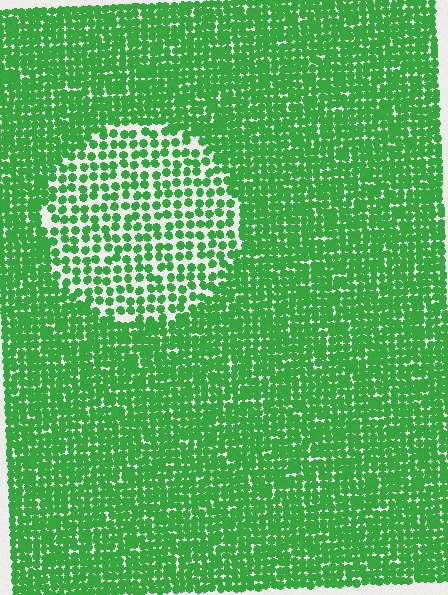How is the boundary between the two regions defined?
The boundary is defined by a change in element density (approximately 1.9x ratio). All elements are the same color, size, and shape.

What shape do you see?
I see a circle.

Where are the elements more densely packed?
The elements are more densely packed outside the circle boundary.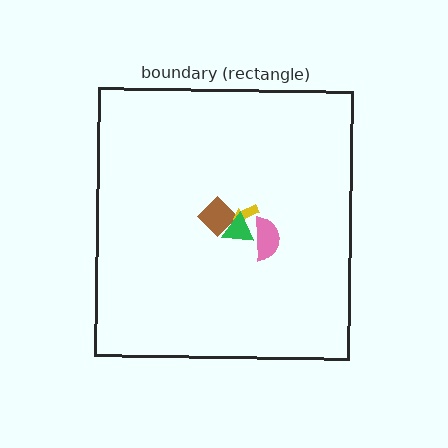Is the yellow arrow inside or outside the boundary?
Inside.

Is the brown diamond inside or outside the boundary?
Inside.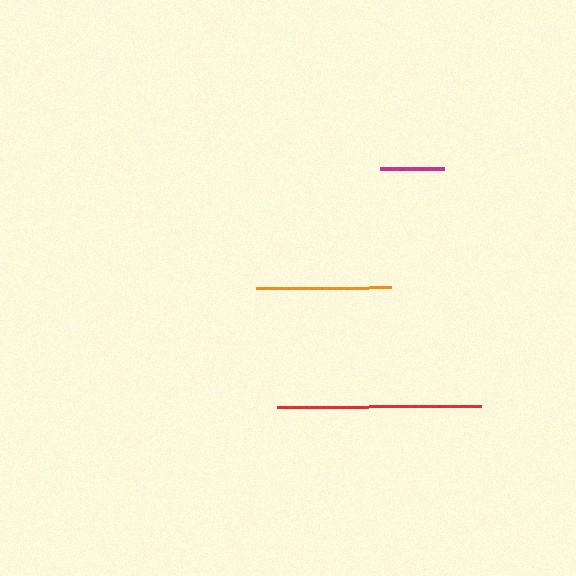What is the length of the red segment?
The red segment is approximately 204 pixels long.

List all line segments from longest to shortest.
From longest to shortest: red, orange, magenta.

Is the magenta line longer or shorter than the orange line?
The orange line is longer than the magenta line.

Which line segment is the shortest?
The magenta line is the shortest at approximately 64 pixels.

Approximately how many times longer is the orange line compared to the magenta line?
The orange line is approximately 2.1 times the length of the magenta line.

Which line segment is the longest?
The red line is the longest at approximately 204 pixels.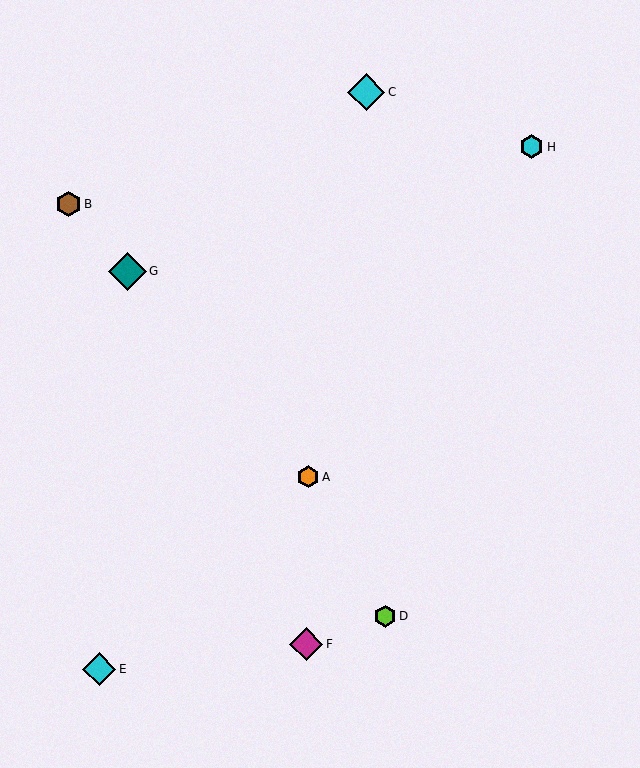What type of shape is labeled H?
Shape H is a cyan hexagon.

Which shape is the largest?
The teal diamond (labeled G) is the largest.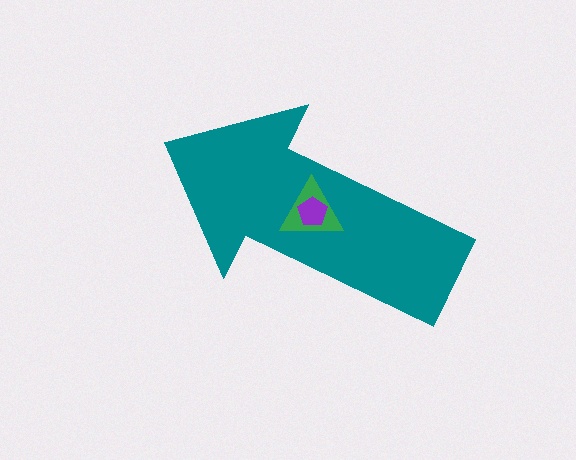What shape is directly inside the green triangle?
The purple pentagon.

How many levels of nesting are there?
3.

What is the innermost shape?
The purple pentagon.